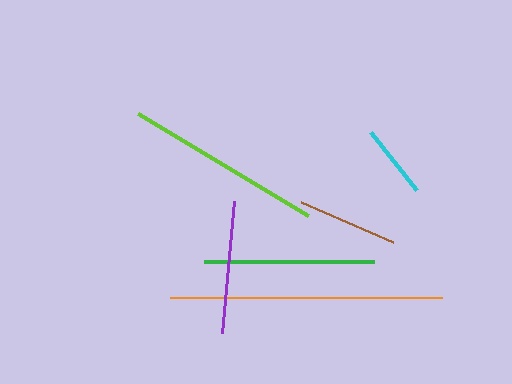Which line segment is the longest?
The orange line is the longest at approximately 272 pixels.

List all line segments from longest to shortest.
From longest to shortest: orange, lime, green, purple, brown, cyan.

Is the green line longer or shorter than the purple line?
The green line is longer than the purple line.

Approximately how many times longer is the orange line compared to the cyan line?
The orange line is approximately 3.7 times the length of the cyan line.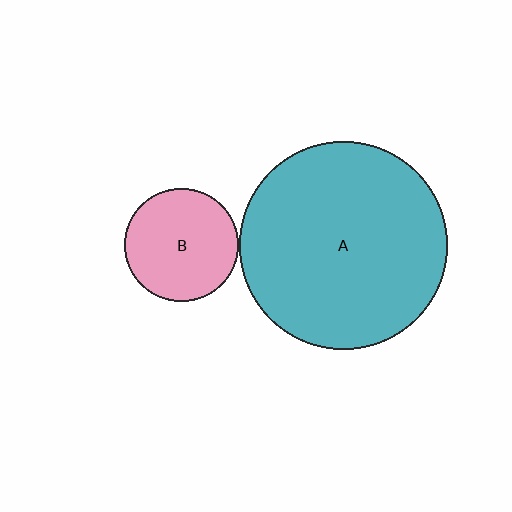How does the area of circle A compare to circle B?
Approximately 3.4 times.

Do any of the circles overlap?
No, none of the circles overlap.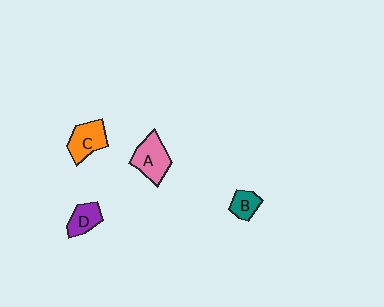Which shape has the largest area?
Shape A (pink).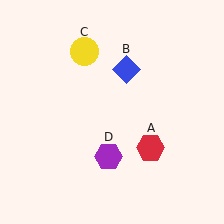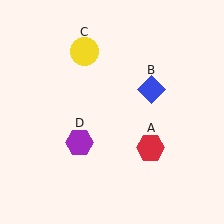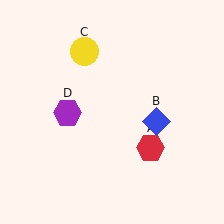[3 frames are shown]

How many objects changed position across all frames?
2 objects changed position: blue diamond (object B), purple hexagon (object D).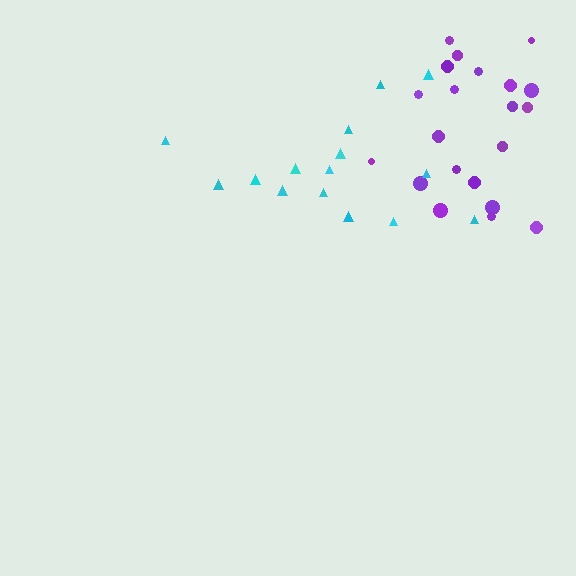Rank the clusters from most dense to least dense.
purple, cyan.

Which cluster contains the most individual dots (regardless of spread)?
Purple (21).